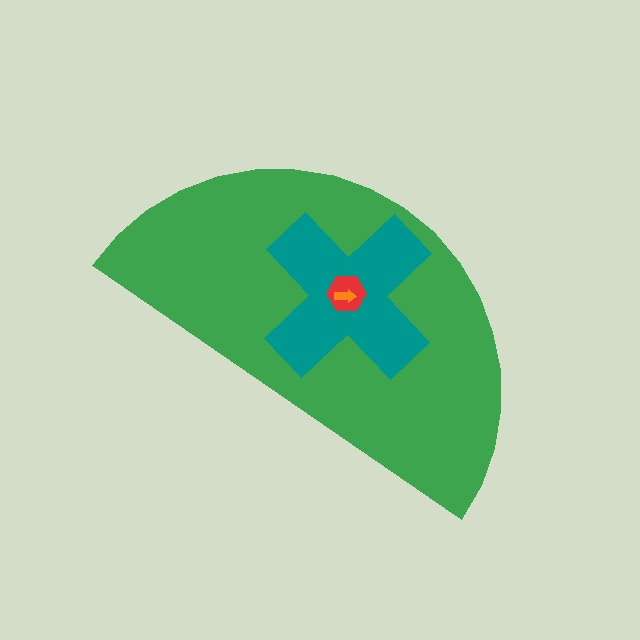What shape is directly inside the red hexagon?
The orange arrow.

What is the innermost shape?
The orange arrow.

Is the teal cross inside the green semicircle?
Yes.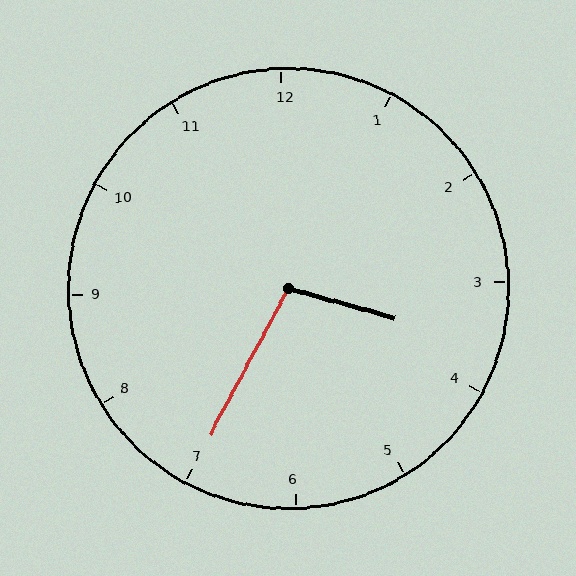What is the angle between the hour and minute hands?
Approximately 102 degrees.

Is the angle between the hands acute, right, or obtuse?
It is obtuse.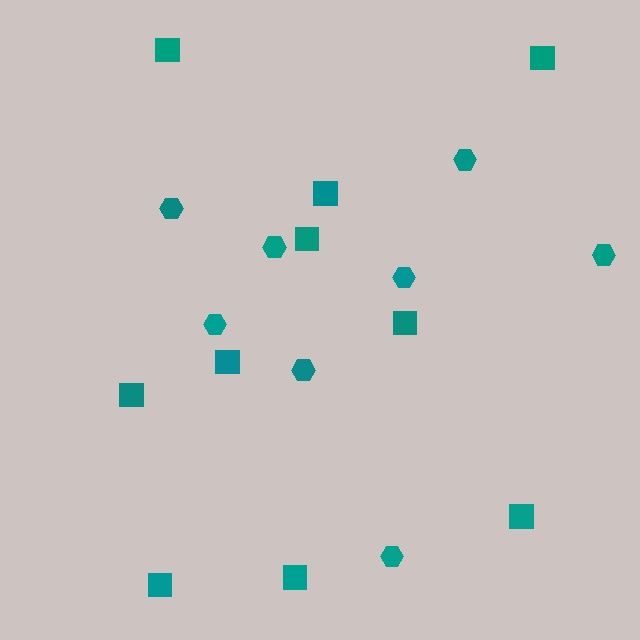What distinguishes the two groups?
There are 2 groups: one group of hexagons (8) and one group of squares (10).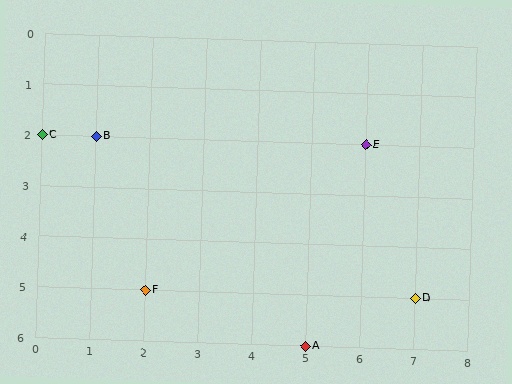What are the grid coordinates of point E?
Point E is at grid coordinates (6, 2).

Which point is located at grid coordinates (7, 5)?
Point D is at (7, 5).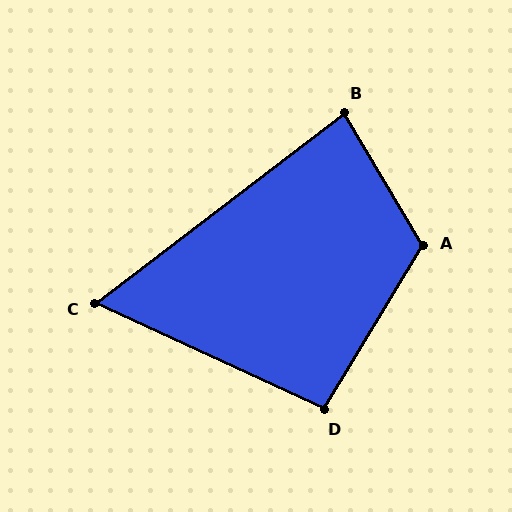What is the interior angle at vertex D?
Approximately 96 degrees (obtuse).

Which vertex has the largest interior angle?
A, at approximately 118 degrees.